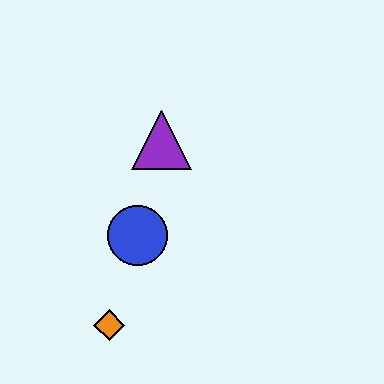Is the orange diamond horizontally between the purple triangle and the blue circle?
No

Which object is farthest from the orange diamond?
The purple triangle is farthest from the orange diamond.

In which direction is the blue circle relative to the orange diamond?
The blue circle is above the orange diamond.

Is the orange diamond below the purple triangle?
Yes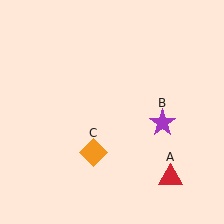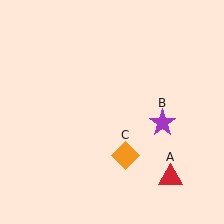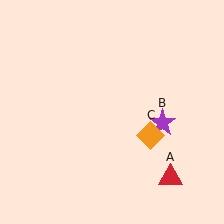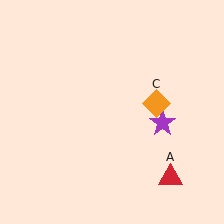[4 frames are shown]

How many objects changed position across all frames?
1 object changed position: orange diamond (object C).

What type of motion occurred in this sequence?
The orange diamond (object C) rotated counterclockwise around the center of the scene.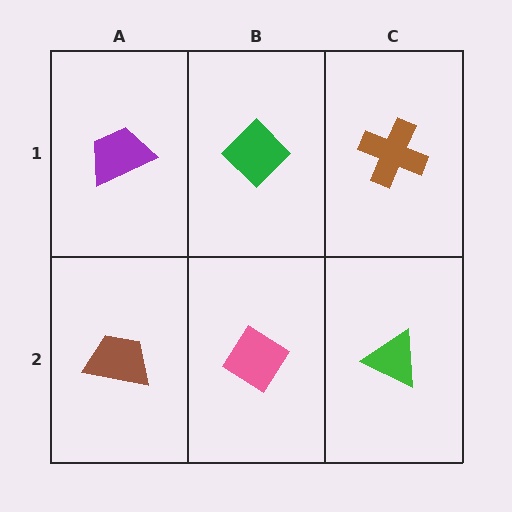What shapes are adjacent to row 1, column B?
A pink diamond (row 2, column B), a purple trapezoid (row 1, column A), a brown cross (row 1, column C).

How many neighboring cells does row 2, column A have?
2.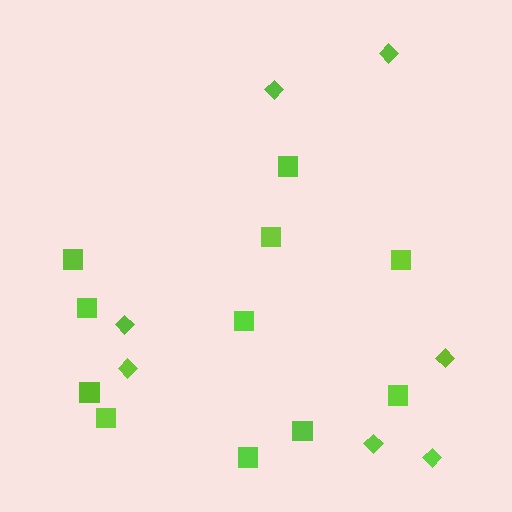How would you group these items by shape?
There are 2 groups: one group of squares (11) and one group of diamonds (7).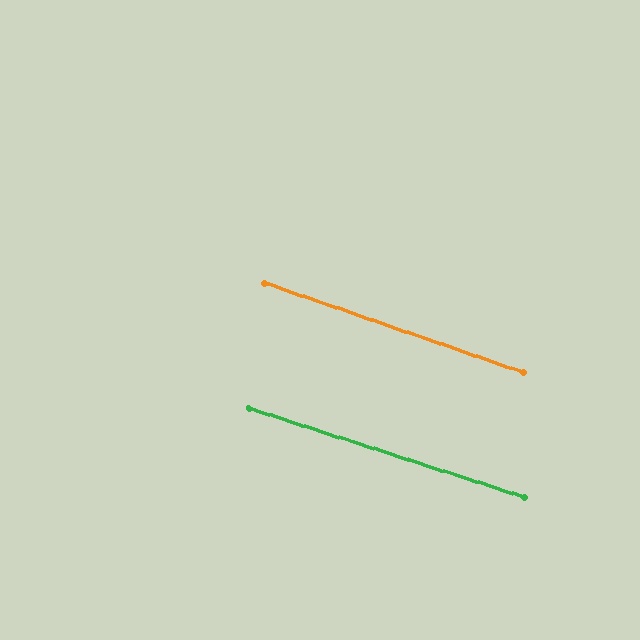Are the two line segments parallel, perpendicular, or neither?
Parallel — their directions differ by only 1.3°.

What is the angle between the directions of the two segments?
Approximately 1 degree.